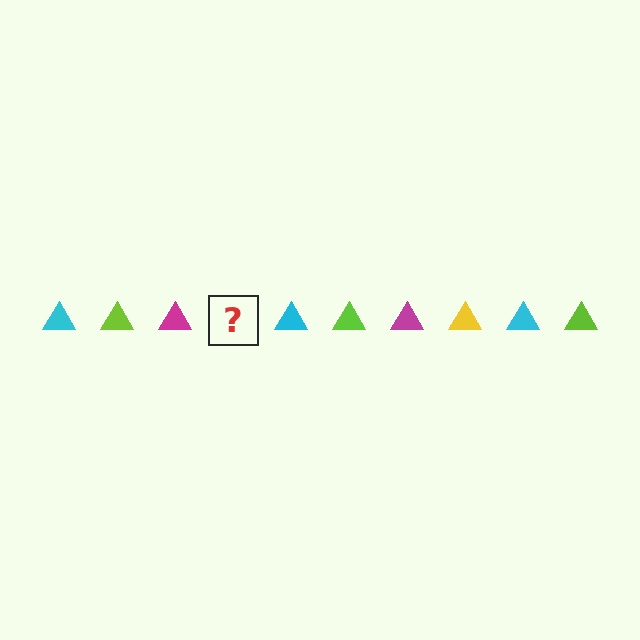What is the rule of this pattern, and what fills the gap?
The rule is that the pattern cycles through cyan, lime, magenta, yellow triangles. The gap should be filled with a yellow triangle.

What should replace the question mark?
The question mark should be replaced with a yellow triangle.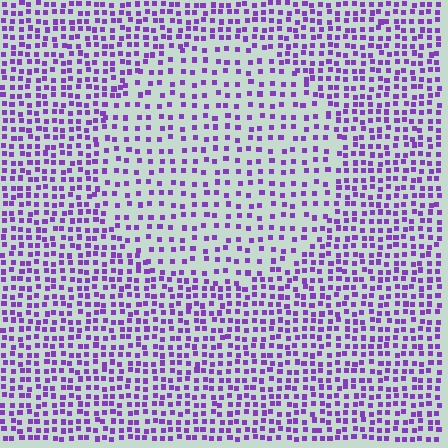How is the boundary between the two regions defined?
The boundary is defined by a change in element density (approximately 1.8x ratio). All elements are the same color, size, and shape.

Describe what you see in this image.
The image contains small purple elements arranged at two different densities. A circle-shaped region is visible where the elements are less densely packed than the surrounding area.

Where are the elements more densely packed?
The elements are more densely packed outside the circle boundary.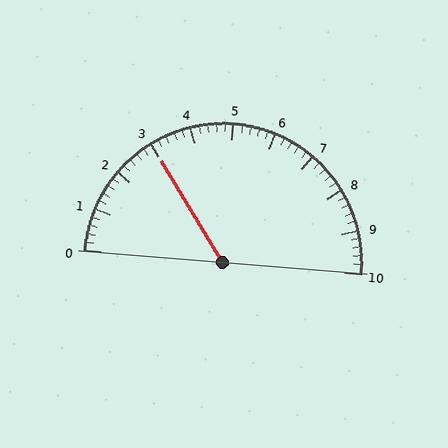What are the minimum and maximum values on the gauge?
The gauge ranges from 0 to 10.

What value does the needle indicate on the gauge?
The needle indicates approximately 3.0.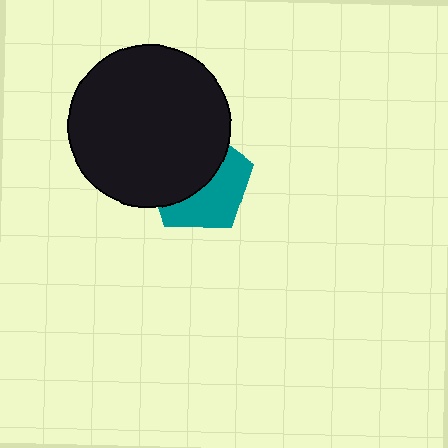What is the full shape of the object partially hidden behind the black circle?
The partially hidden object is a teal pentagon.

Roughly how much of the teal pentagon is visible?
About half of it is visible (roughly 47%).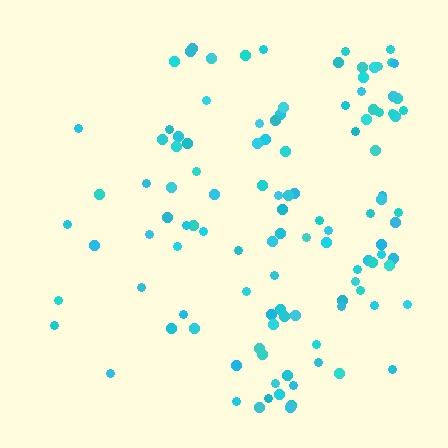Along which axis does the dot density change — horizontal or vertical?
Horizontal.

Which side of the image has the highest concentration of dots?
The right.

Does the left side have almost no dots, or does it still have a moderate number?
Still a moderate number, just noticeably fewer than the right.